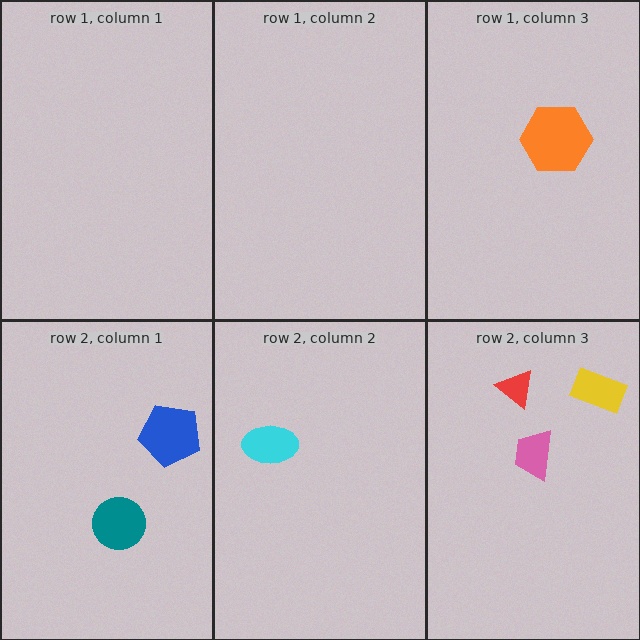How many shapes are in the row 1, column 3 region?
1.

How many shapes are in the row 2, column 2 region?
1.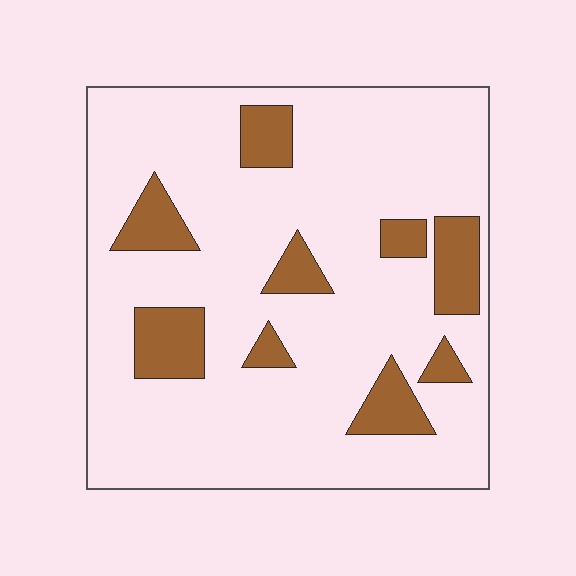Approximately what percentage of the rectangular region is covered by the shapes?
Approximately 15%.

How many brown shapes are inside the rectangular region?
9.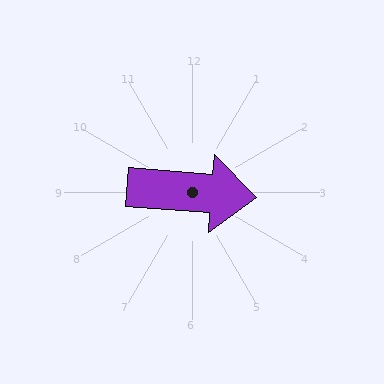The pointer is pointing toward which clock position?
Roughly 3 o'clock.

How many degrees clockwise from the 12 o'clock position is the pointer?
Approximately 95 degrees.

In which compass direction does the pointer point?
East.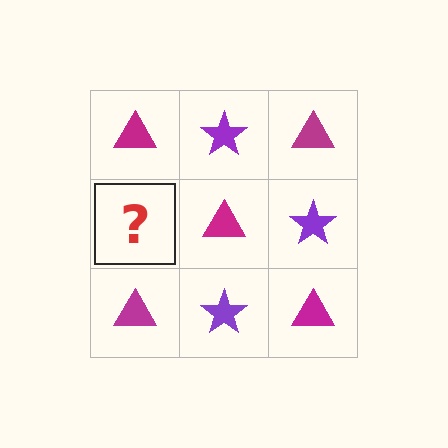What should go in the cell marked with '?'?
The missing cell should contain a purple star.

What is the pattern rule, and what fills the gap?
The rule is that it alternates magenta triangle and purple star in a checkerboard pattern. The gap should be filled with a purple star.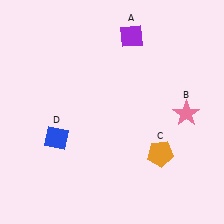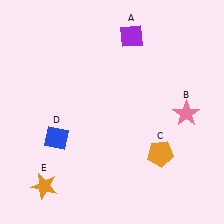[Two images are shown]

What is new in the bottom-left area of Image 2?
An orange star (E) was added in the bottom-left area of Image 2.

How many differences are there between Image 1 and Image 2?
There is 1 difference between the two images.